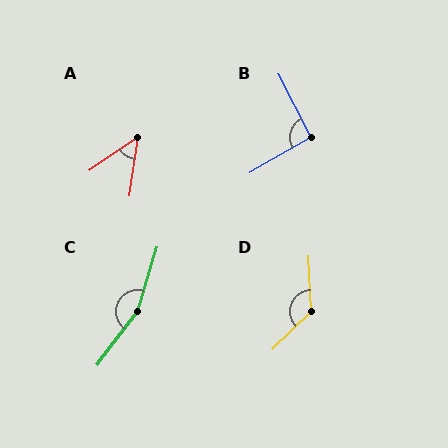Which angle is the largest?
C, at approximately 159 degrees.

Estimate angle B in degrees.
Approximately 92 degrees.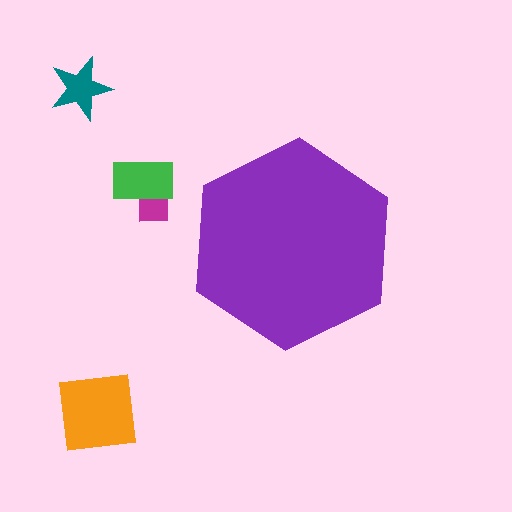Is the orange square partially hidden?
No, the orange square is fully visible.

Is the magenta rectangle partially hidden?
No, the magenta rectangle is fully visible.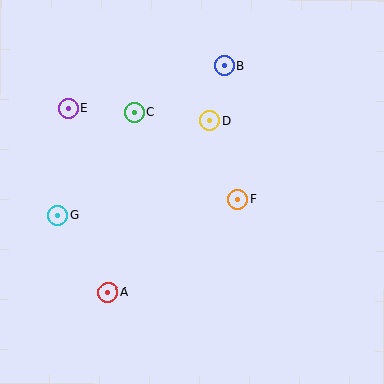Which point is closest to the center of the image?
Point F at (238, 199) is closest to the center.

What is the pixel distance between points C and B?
The distance between C and B is 101 pixels.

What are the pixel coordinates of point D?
Point D is at (210, 121).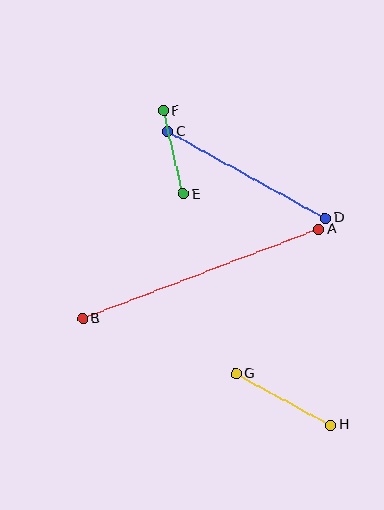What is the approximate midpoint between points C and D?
The midpoint is at approximately (247, 175) pixels.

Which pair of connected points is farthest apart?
Points A and B are farthest apart.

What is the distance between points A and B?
The distance is approximately 253 pixels.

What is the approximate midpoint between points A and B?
The midpoint is at approximately (201, 274) pixels.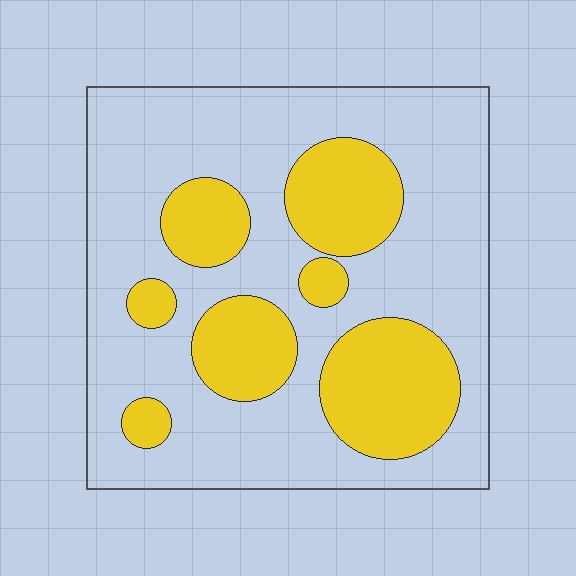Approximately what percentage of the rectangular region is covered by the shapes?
Approximately 30%.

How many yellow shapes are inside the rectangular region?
7.